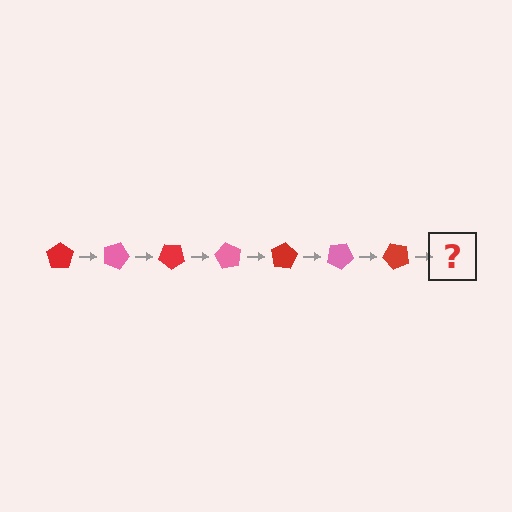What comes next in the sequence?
The next element should be a pink pentagon, rotated 140 degrees from the start.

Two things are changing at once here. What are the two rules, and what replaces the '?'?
The two rules are that it rotates 20 degrees each step and the color cycles through red and pink. The '?' should be a pink pentagon, rotated 140 degrees from the start.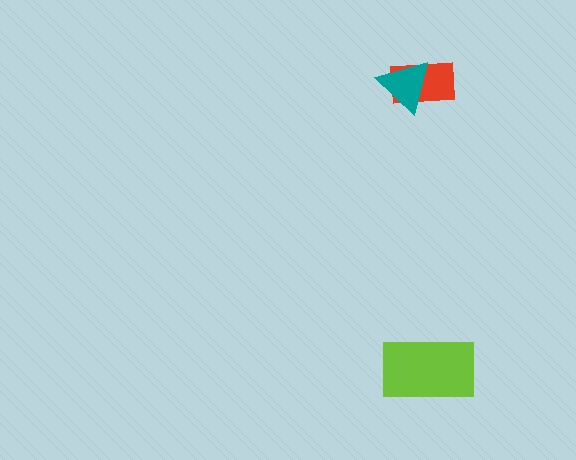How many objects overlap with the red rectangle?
1 object overlaps with the red rectangle.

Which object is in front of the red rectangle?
The teal triangle is in front of the red rectangle.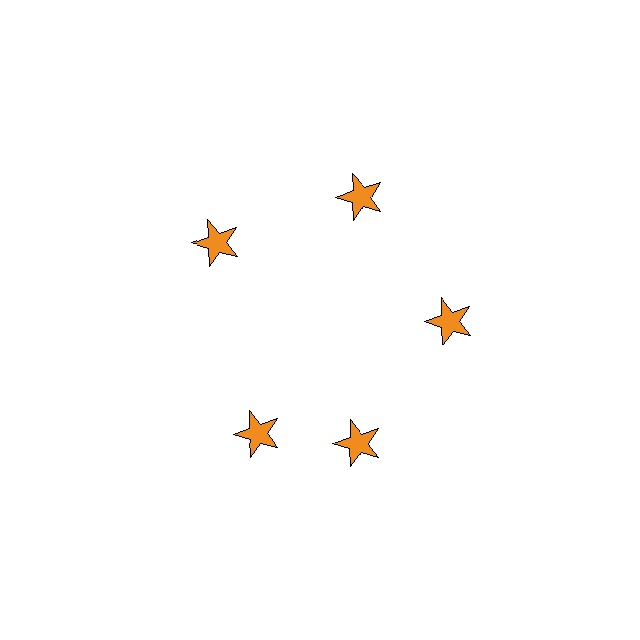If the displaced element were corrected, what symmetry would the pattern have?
It would have 5-fold rotational symmetry — the pattern would map onto itself every 72 degrees.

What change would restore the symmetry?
The symmetry would be restored by rotating it back into even spacing with its neighbors so that all 5 stars sit at equal angles and equal distance from the center.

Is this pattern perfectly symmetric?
No. The 5 orange stars are arranged in a ring, but one element near the 8 o'clock position is rotated out of alignment along the ring, breaking the 5-fold rotational symmetry.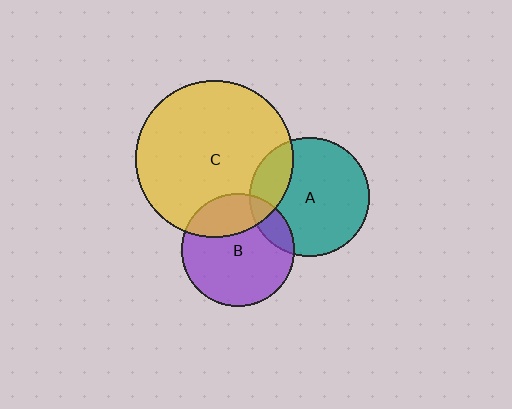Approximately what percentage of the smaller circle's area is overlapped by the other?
Approximately 25%.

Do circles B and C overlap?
Yes.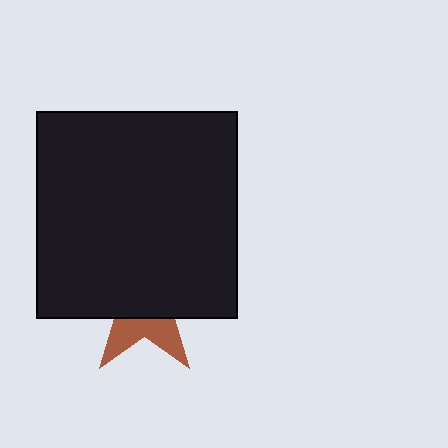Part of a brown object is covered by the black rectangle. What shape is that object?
It is a star.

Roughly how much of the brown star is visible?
A small part of it is visible (roughly 33%).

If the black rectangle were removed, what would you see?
You would see the complete brown star.